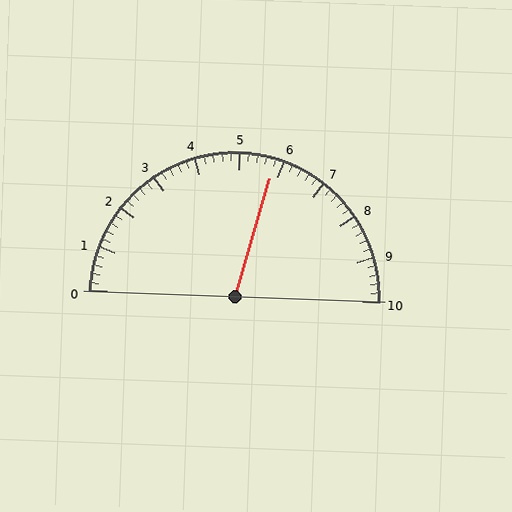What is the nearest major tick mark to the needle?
The nearest major tick mark is 6.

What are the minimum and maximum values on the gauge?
The gauge ranges from 0 to 10.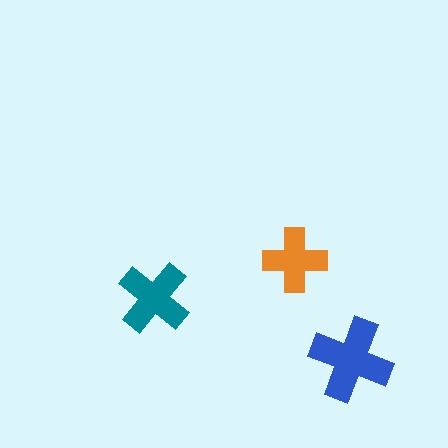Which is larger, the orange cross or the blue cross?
The blue one.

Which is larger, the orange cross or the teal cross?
The teal one.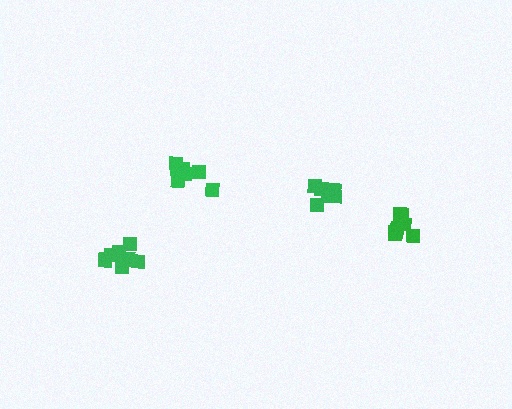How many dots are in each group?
Group 1: 8 dots, Group 2: 7 dots, Group 3: 8 dots, Group 4: 10 dots (33 total).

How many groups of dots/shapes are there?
There are 4 groups.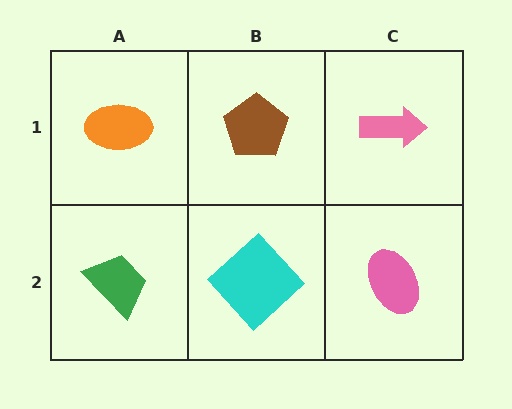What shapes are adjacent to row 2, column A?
An orange ellipse (row 1, column A), a cyan diamond (row 2, column B).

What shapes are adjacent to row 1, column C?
A pink ellipse (row 2, column C), a brown pentagon (row 1, column B).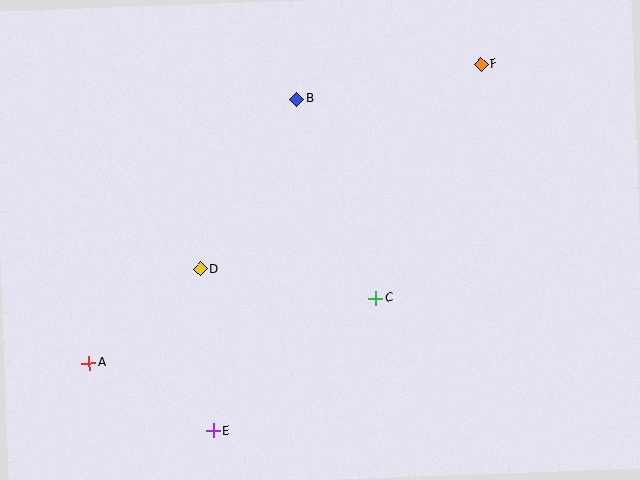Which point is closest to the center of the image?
Point C at (376, 298) is closest to the center.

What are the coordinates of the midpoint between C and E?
The midpoint between C and E is at (295, 364).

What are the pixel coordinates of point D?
Point D is at (200, 269).